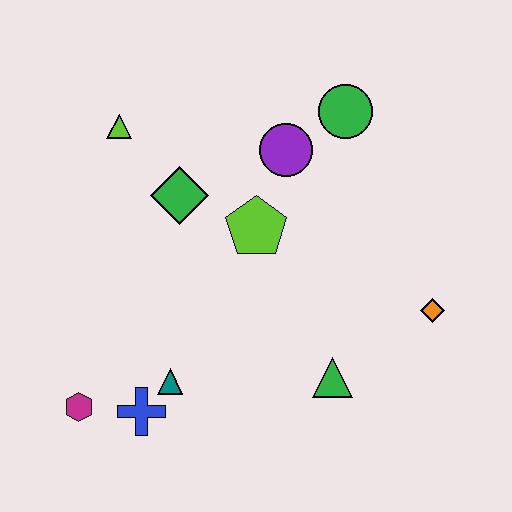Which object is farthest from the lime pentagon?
The magenta hexagon is farthest from the lime pentagon.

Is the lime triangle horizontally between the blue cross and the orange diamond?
No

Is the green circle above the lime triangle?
Yes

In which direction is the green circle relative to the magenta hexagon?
The green circle is above the magenta hexagon.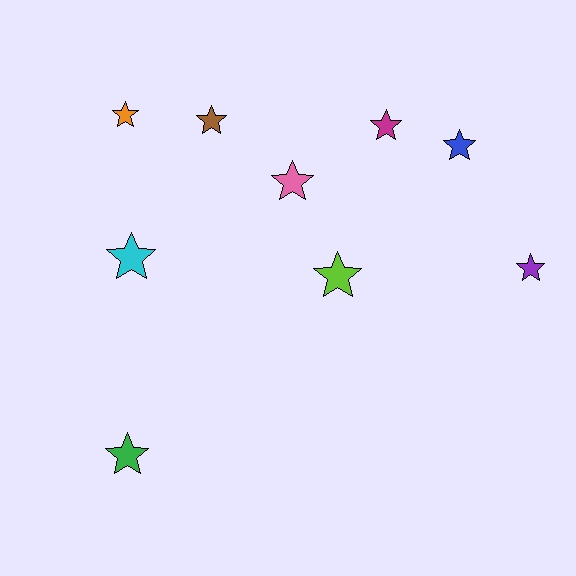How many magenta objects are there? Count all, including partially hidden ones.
There is 1 magenta object.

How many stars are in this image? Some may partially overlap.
There are 9 stars.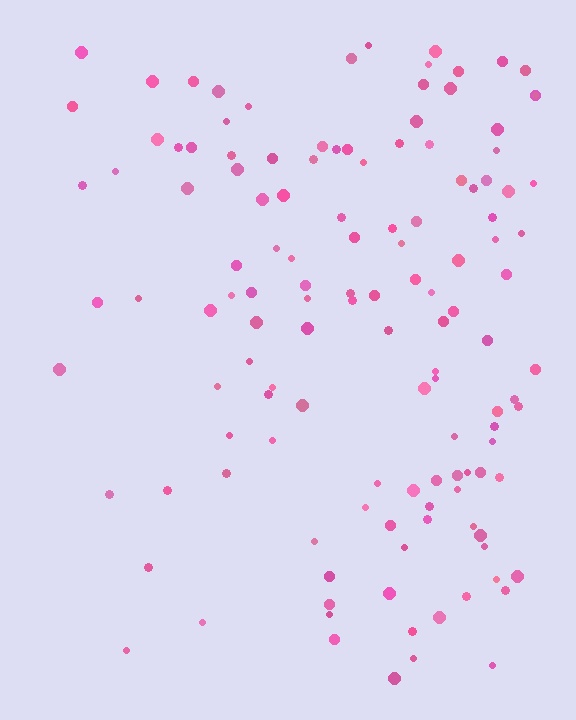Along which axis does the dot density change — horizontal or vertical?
Horizontal.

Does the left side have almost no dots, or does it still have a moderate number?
Still a moderate number, just noticeably fewer than the right.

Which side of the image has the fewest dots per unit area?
The left.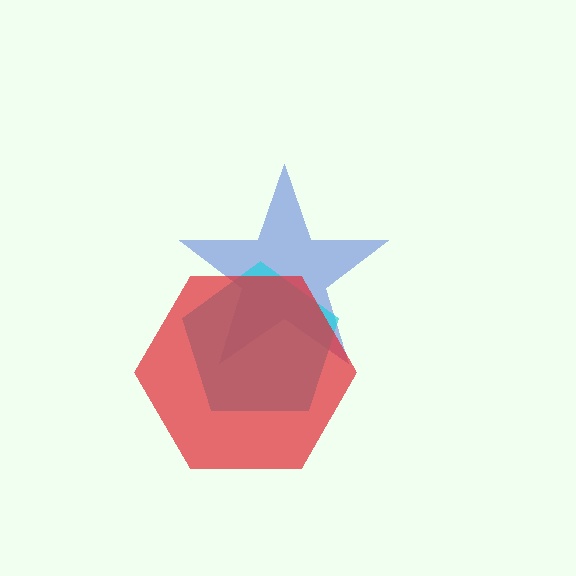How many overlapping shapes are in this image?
There are 3 overlapping shapes in the image.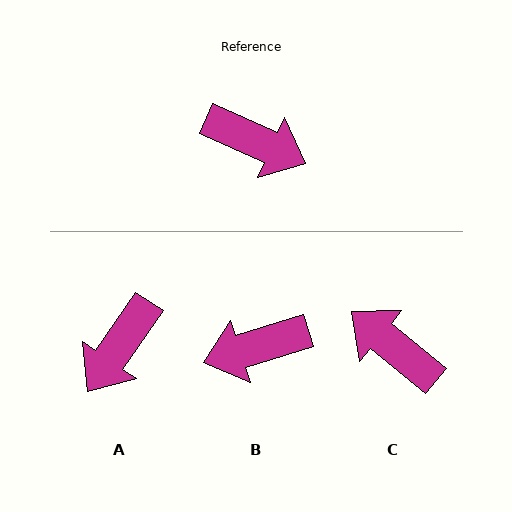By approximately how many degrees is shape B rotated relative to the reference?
Approximately 138 degrees clockwise.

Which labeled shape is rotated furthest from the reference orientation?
C, about 165 degrees away.